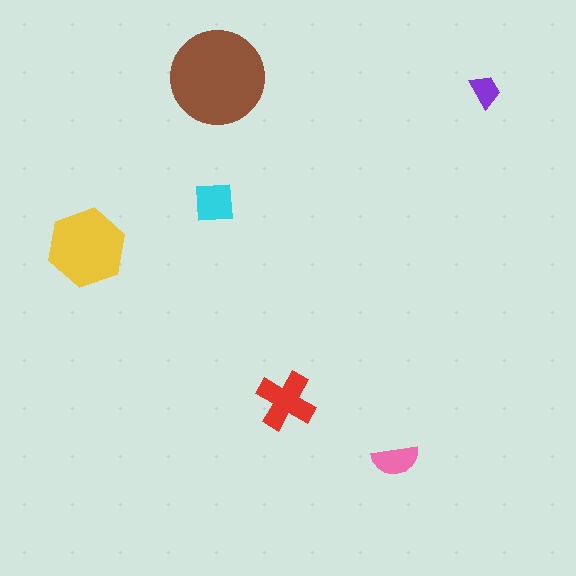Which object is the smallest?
The purple trapezoid.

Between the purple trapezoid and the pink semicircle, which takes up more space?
The pink semicircle.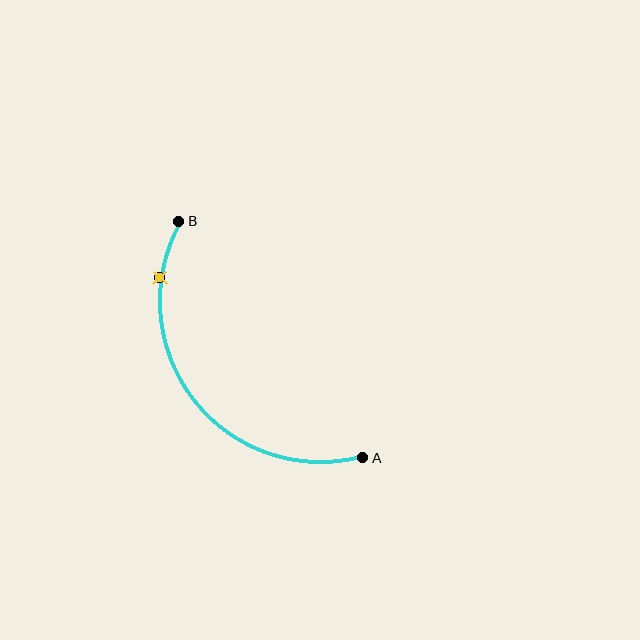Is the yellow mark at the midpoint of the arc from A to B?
No. The yellow mark lies on the arc but is closer to endpoint B. The arc midpoint would be at the point on the curve equidistant along the arc from both A and B.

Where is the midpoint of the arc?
The arc midpoint is the point on the curve farthest from the straight line joining A and B. It sits below and to the left of that line.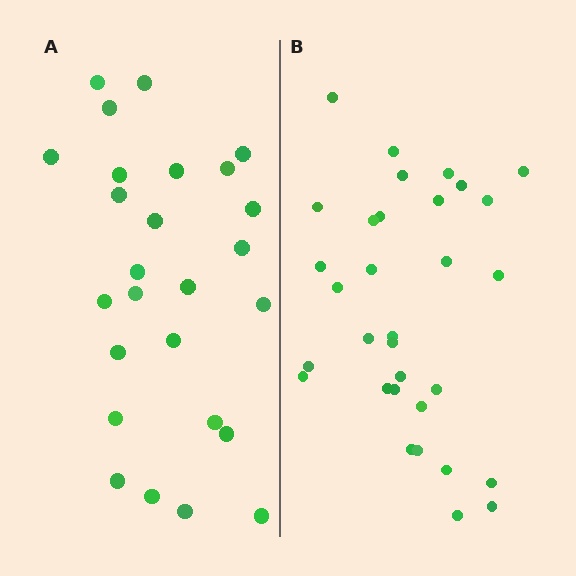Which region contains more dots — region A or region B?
Region B (the right region) has more dots.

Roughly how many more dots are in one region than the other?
Region B has about 6 more dots than region A.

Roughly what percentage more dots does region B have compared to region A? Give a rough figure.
About 25% more.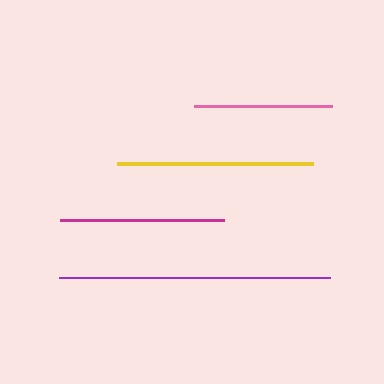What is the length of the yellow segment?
The yellow segment is approximately 196 pixels long.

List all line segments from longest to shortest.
From longest to shortest: purple, yellow, magenta, pink.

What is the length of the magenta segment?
The magenta segment is approximately 164 pixels long.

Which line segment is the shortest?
The pink line is the shortest at approximately 139 pixels.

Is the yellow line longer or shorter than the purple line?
The purple line is longer than the yellow line.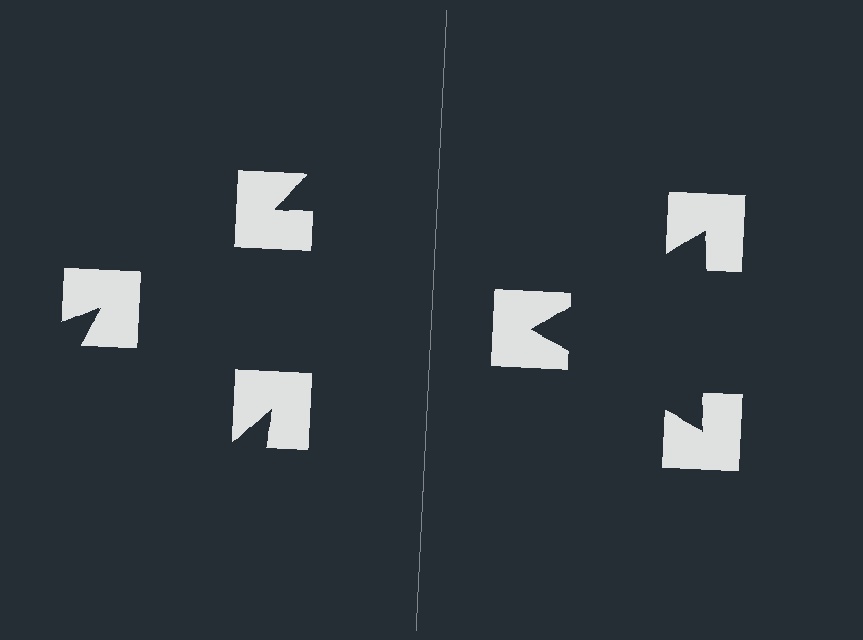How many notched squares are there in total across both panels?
6 — 3 on each side.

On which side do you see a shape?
An illusory triangle appears on the right side. On the left side the wedge cuts are rotated, so no coherent shape forms.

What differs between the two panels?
The notched squares are positioned identically on both sides; only the wedge orientations differ. On the right they align to a triangle; on the left they are misaligned.